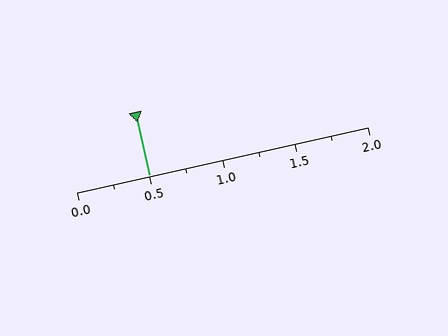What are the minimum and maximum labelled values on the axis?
The axis runs from 0.0 to 2.0.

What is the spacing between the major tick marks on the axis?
The major ticks are spaced 0.5 apart.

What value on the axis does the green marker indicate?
The marker indicates approximately 0.5.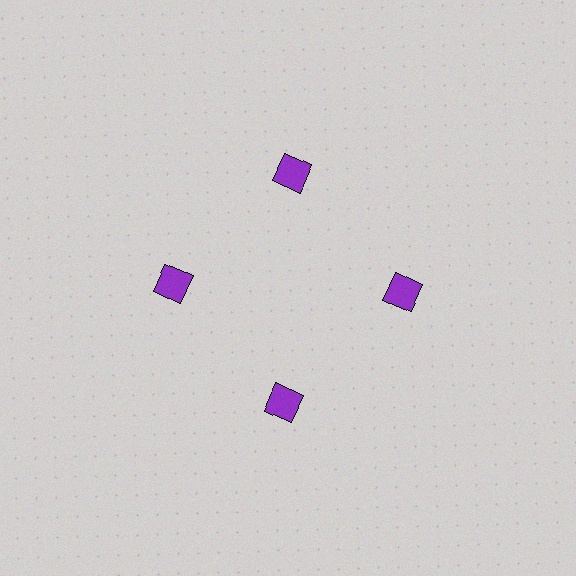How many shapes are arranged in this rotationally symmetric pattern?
There are 4 shapes, arranged in 4 groups of 1.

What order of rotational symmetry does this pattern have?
This pattern has 4-fold rotational symmetry.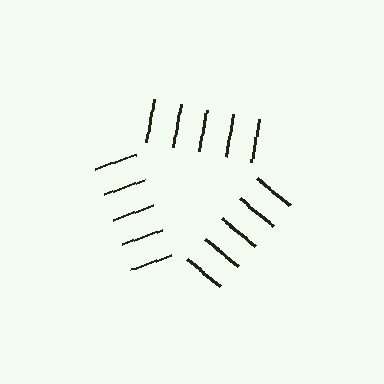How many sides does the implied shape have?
3 sides — the line-ends trace a triangle.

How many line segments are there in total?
15 — 5 along each of the 3 edges.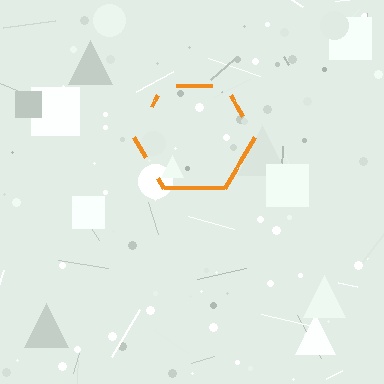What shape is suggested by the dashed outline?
The dashed outline suggests a hexagon.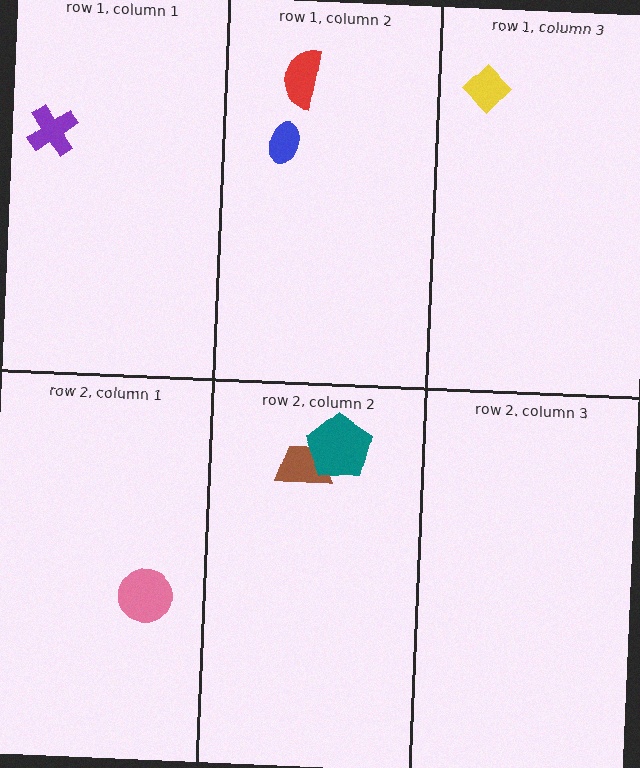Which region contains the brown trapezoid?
The row 2, column 2 region.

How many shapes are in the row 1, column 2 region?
2.